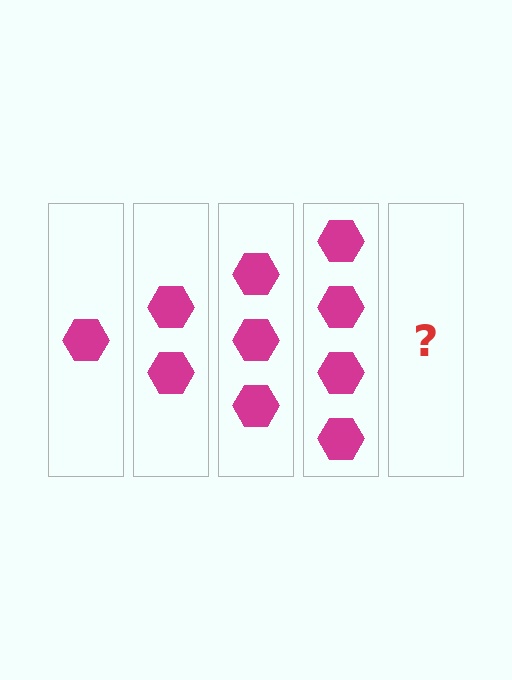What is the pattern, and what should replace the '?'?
The pattern is that each step adds one more hexagon. The '?' should be 5 hexagons.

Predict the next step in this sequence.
The next step is 5 hexagons.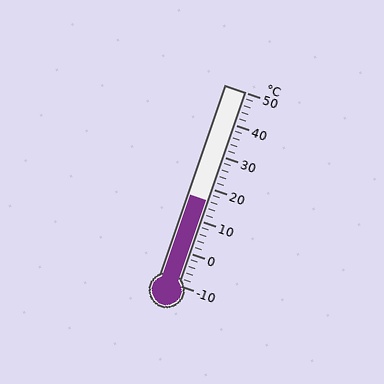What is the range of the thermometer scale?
The thermometer scale ranges from -10°C to 50°C.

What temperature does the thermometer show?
The thermometer shows approximately 16°C.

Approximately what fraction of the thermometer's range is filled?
The thermometer is filled to approximately 45% of its range.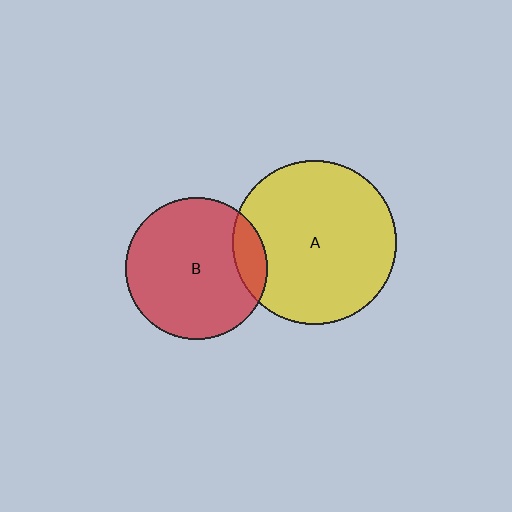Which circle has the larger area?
Circle A (yellow).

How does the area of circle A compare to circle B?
Approximately 1.3 times.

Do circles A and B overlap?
Yes.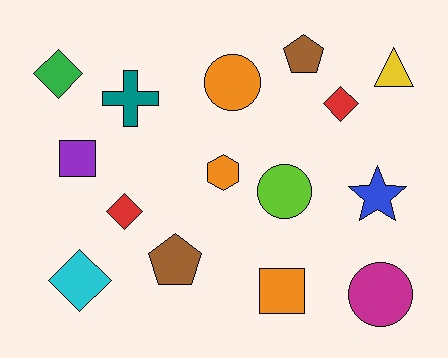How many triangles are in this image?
There is 1 triangle.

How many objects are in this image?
There are 15 objects.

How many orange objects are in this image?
There are 3 orange objects.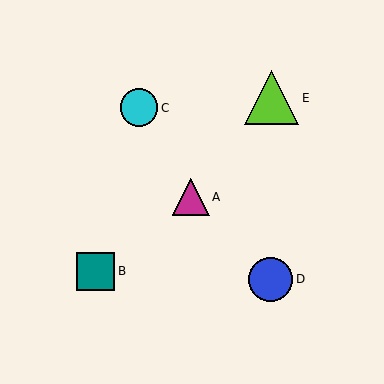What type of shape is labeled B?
Shape B is a teal square.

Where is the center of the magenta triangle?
The center of the magenta triangle is at (191, 197).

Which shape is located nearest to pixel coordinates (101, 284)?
The teal square (labeled B) at (96, 271) is nearest to that location.